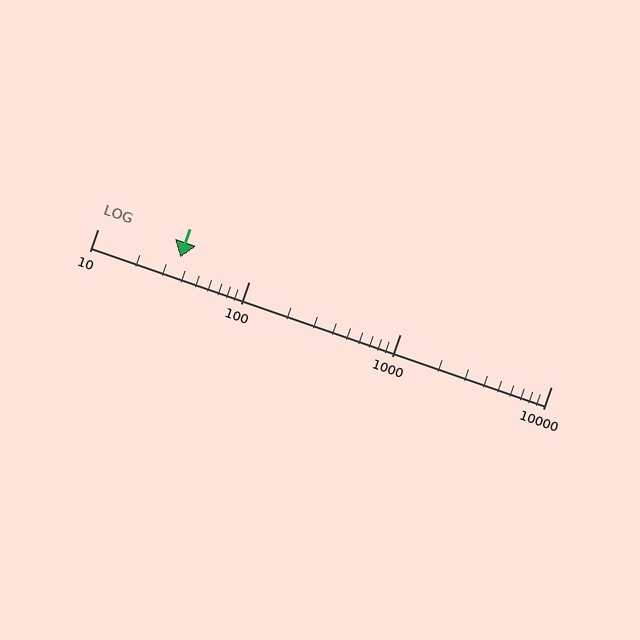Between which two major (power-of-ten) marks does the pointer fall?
The pointer is between 10 and 100.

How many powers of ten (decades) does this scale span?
The scale spans 3 decades, from 10 to 10000.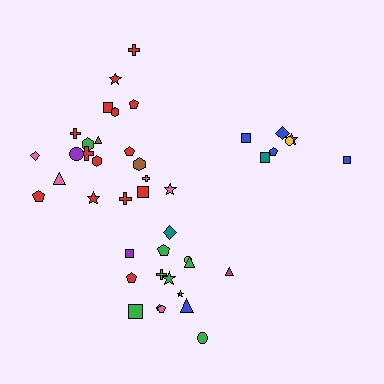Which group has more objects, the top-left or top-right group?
The top-left group.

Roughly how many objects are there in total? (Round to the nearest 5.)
Roughly 45 objects in total.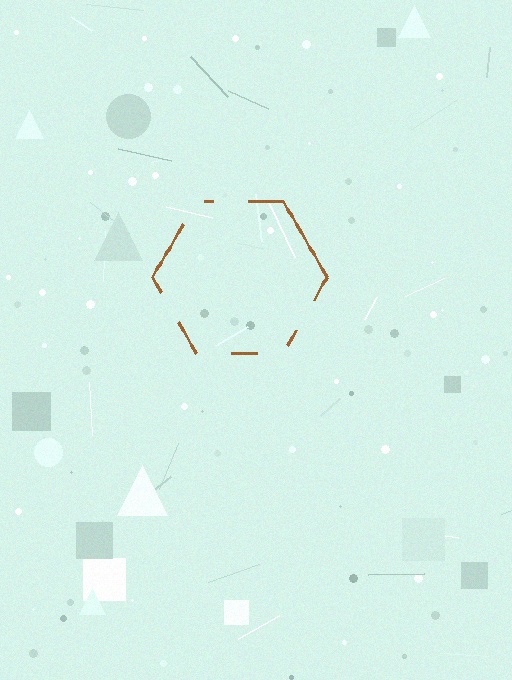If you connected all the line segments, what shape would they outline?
They would outline a hexagon.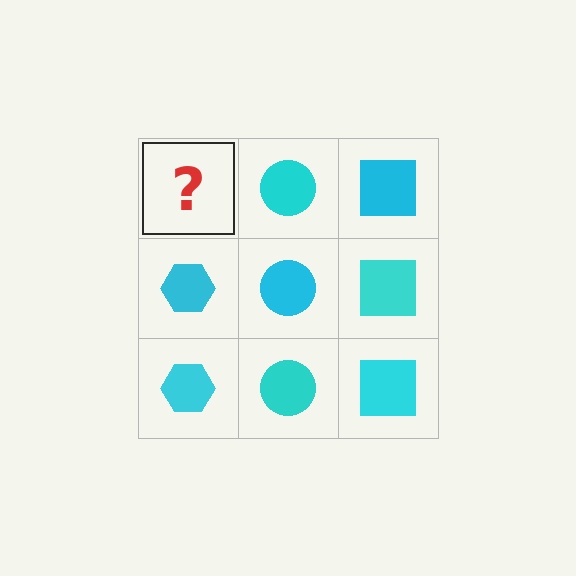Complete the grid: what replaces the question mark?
The question mark should be replaced with a cyan hexagon.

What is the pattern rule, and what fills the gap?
The rule is that each column has a consistent shape. The gap should be filled with a cyan hexagon.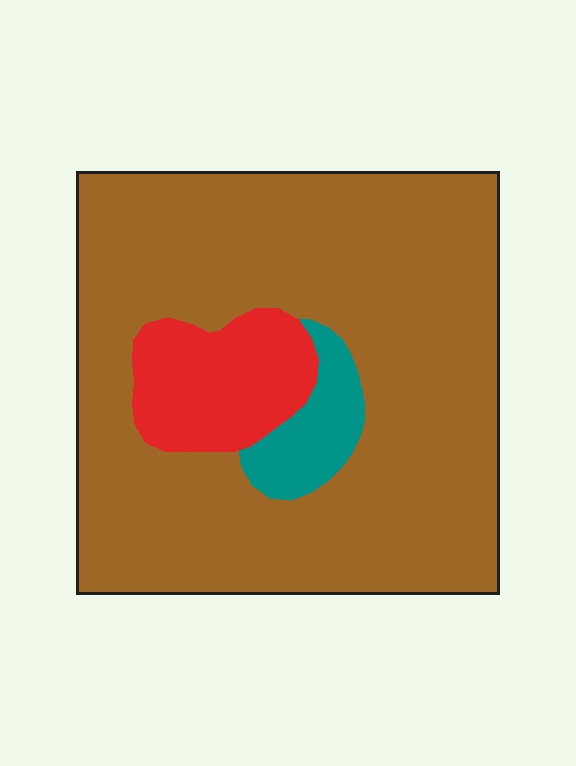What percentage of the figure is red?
Red takes up less than a quarter of the figure.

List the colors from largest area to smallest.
From largest to smallest: brown, red, teal.